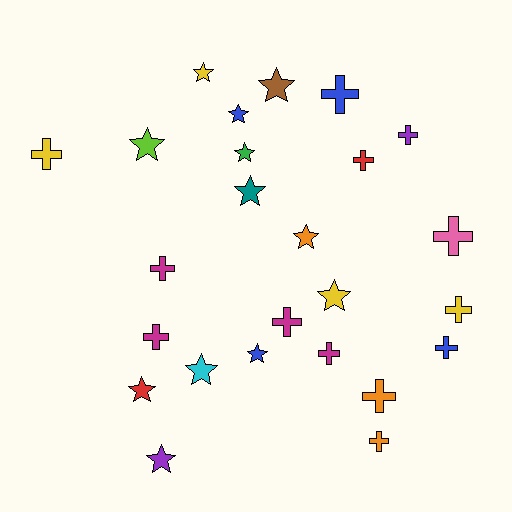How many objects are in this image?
There are 25 objects.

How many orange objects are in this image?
There are 3 orange objects.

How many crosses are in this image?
There are 13 crosses.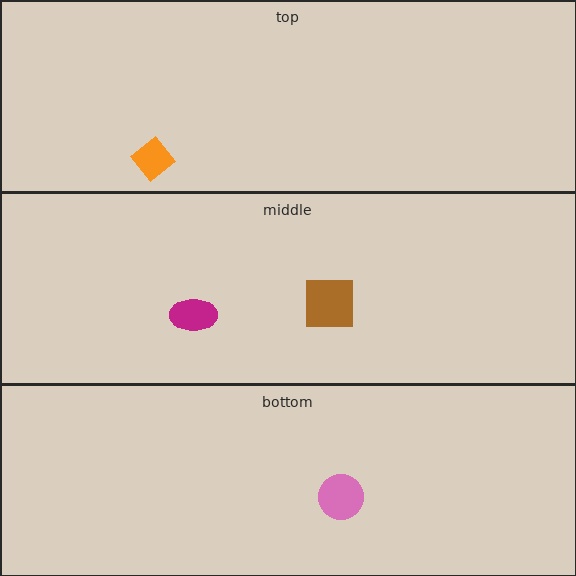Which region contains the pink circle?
The bottom region.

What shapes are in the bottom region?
The pink circle.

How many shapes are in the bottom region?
1.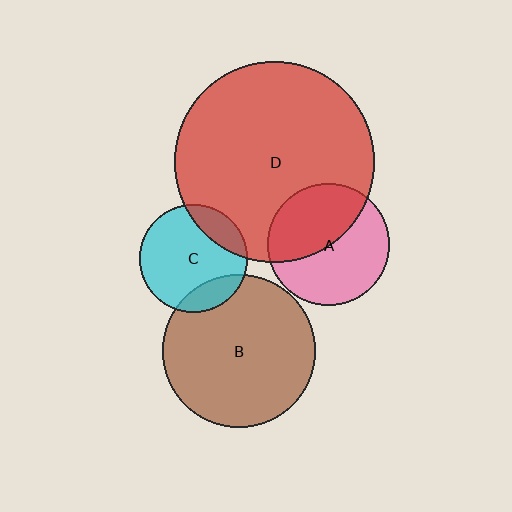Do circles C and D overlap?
Yes.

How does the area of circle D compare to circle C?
Approximately 3.4 times.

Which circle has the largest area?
Circle D (red).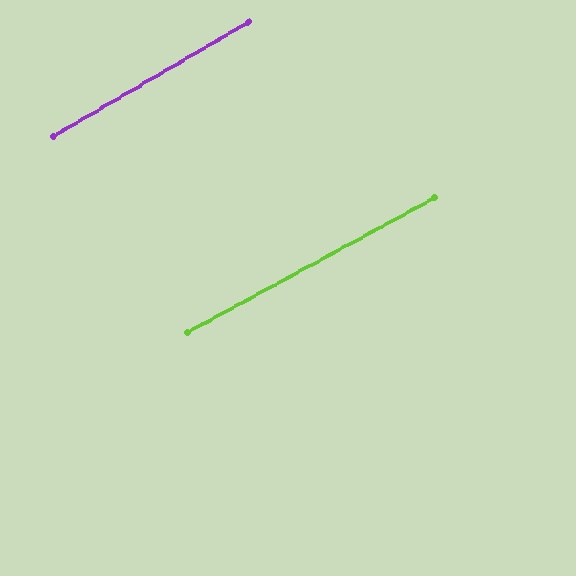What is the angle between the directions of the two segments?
Approximately 2 degrees.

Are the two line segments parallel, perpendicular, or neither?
Parallel — their directions differ by only 1.7°.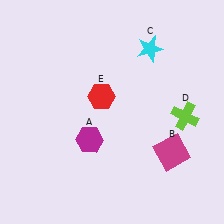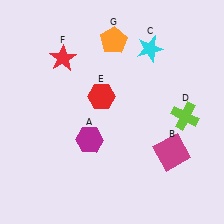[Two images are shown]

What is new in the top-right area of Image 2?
An orange pentagon (G) was added in the top-right area of Image 2.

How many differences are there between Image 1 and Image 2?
There are 2 differences between the two images.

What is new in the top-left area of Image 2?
A red star (F) was added in the top-left area of Image 2.